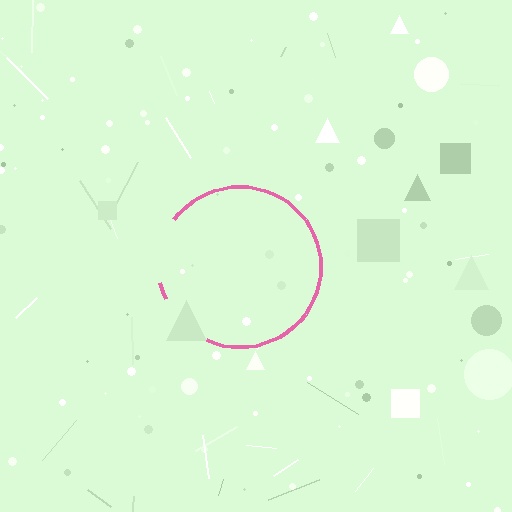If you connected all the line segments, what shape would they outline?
They would outline a circle.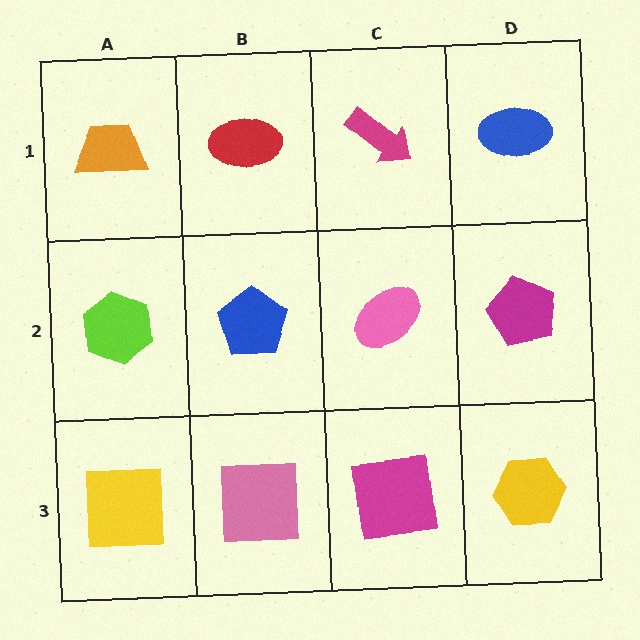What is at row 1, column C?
A magenta arrow.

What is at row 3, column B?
A pink square.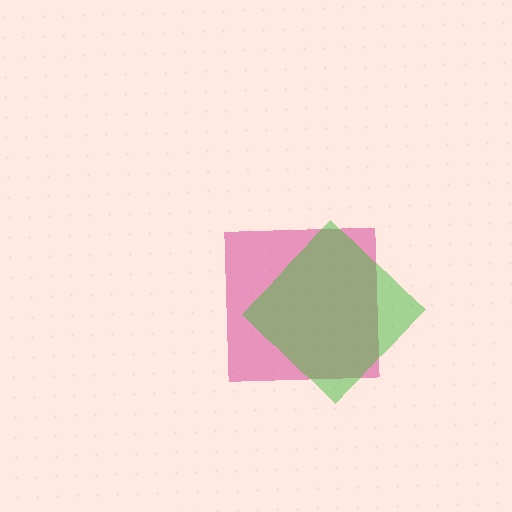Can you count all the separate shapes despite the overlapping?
Yes, there are 2 separate shapes.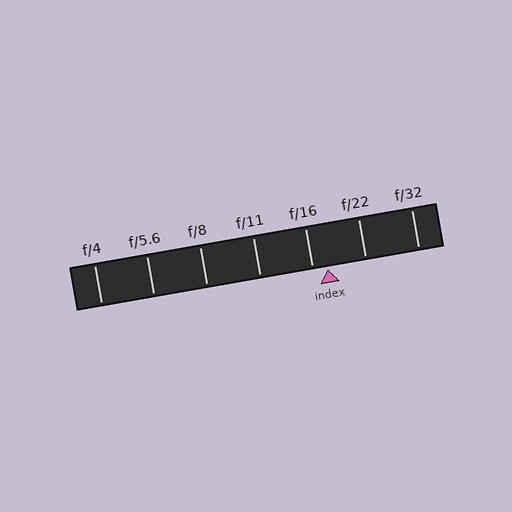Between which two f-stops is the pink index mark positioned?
The index mark is between f/16 and f/22.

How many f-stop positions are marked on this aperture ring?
There are 7 f-stop positions marked.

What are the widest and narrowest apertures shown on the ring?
The widest aperture shown is f/4 and the narrowest is f/32.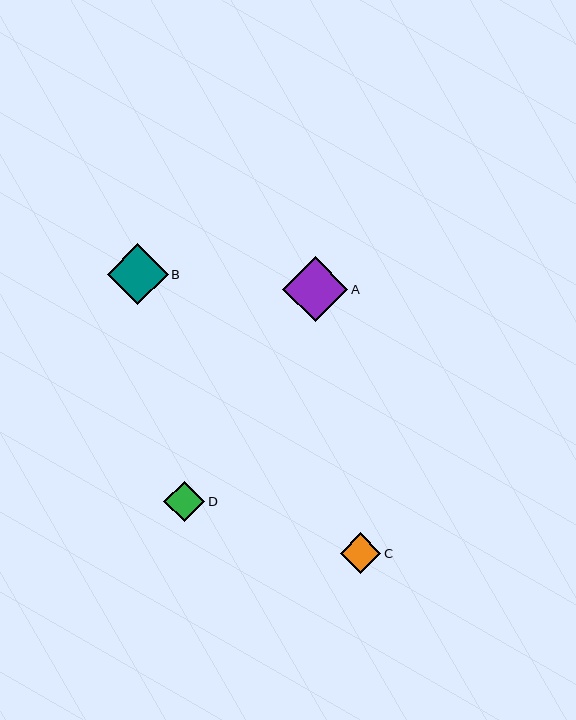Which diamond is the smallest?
Diamond C is the smallest with a size of approximately 41 pixels.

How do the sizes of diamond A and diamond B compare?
Diamond A and diamond B are approximately the same size.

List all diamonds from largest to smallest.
From largest to smallest: A, B, D, C.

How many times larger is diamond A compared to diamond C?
Diamond A is approximately 1.6 times the size of diamond C.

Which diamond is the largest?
Diamond A is the largest with a size of approximately 65 pixels.